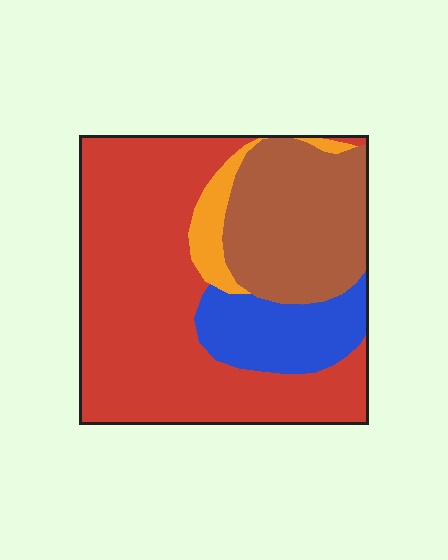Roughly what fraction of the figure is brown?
Brown takes up less than a quarter of the figure.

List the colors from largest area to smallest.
From largest to smallest: red, brown, blue, orange.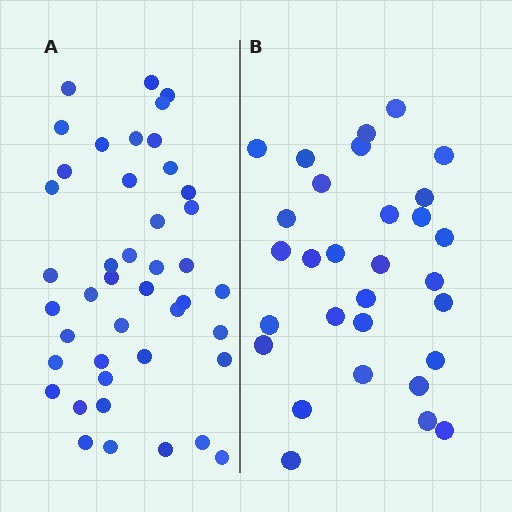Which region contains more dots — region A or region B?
Region A (the left region) has more dots.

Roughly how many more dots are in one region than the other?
Region A has approximately 15 more dots than region B.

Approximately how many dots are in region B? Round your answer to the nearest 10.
About 30 dots.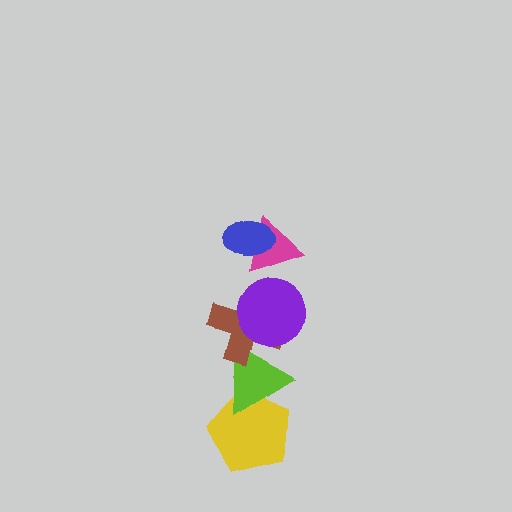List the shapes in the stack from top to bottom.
From top to bottom: the blue ellipse, the magenta triangle, the purple circle, the brown cross, the lime triangle, the yellow pentagon.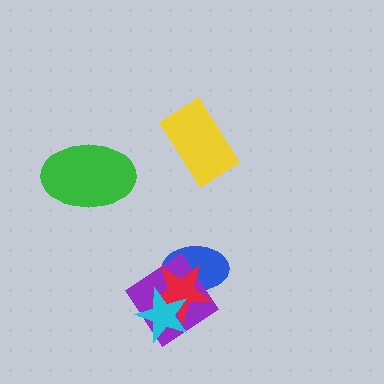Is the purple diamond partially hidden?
Yes, it is partially covered by another shape.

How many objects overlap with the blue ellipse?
2 objects overlap with the blue ellipse.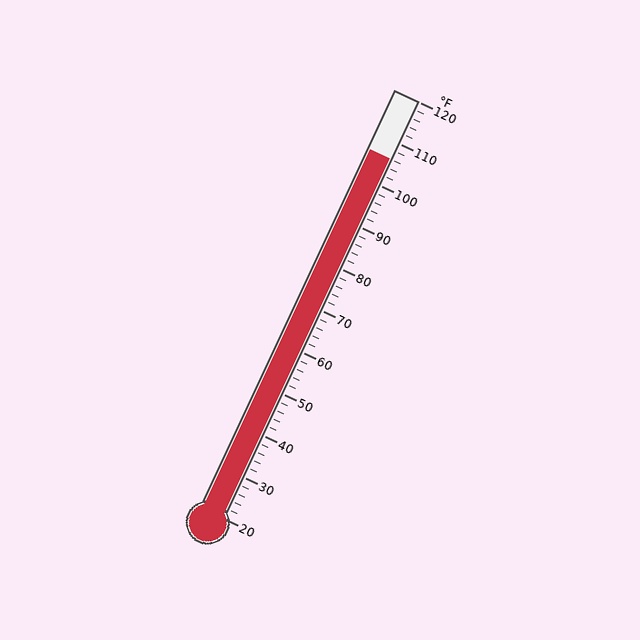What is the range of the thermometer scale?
The thermometer scale ranges from 20°F to 120°F.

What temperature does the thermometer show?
The thermometer shows approximately 106°F.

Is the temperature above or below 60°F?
The temperature is above 60°F.